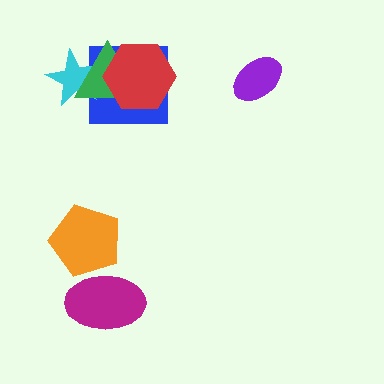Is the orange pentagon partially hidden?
Yes, it is partially covered by another shape.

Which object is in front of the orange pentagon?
The magenta ellipse is in front of the orange pentagon.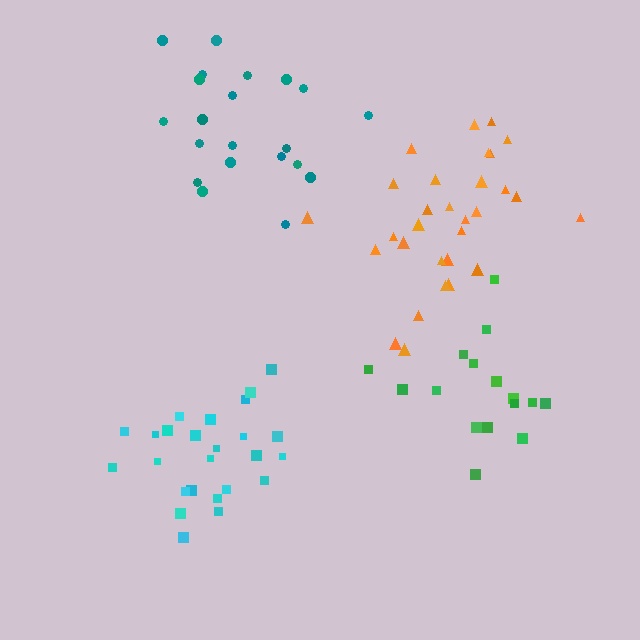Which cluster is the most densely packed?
Cyan.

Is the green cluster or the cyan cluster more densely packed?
Cyan.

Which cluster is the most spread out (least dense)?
Teal.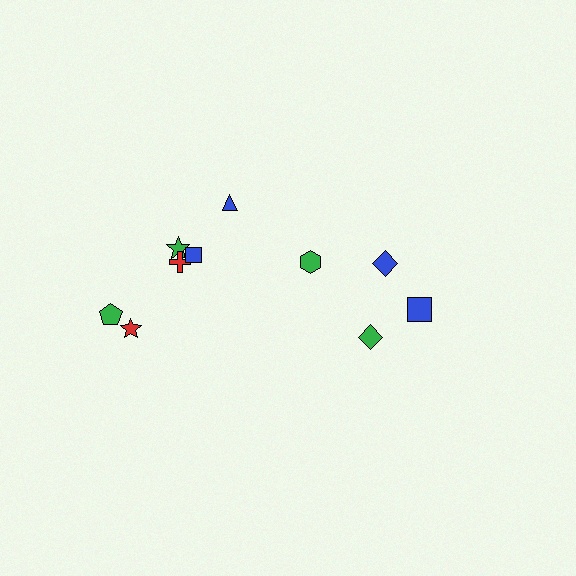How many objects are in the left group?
There are 6 objects.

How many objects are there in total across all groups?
There are 10 objects.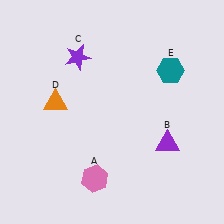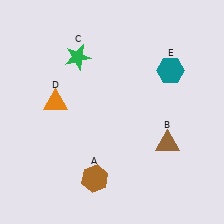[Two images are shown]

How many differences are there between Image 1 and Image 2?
There are 3 differences between the two images.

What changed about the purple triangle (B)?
In Image 1, B is purple. In Image 2, it changed to brown.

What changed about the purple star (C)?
In Image 1, C is purple. In Image 2, it changed to green.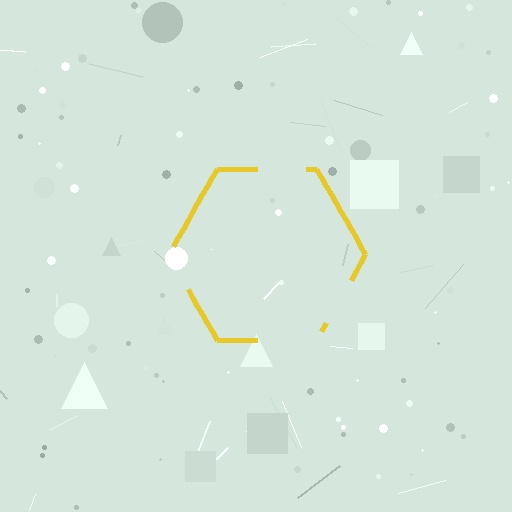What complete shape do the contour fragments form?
The contour fragments form a hexagon.